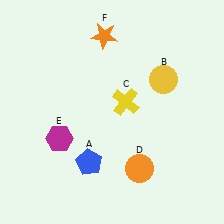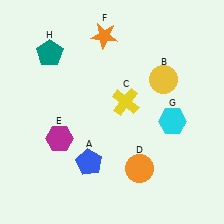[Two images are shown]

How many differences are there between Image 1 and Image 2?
There are 2 differences between the two images.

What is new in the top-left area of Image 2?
A teal pentagon (H) was added in the top-left area of Image 2.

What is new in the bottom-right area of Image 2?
A cyan hexagon (G) was added in the bottom-right area of Image 2.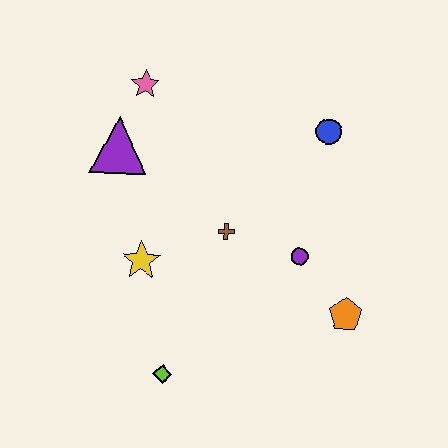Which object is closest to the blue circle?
The purple circle is closest to the blue circle.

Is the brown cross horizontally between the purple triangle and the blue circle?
Yes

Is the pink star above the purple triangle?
Yes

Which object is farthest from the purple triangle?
The orange pentagon is farthest from the purple triangle.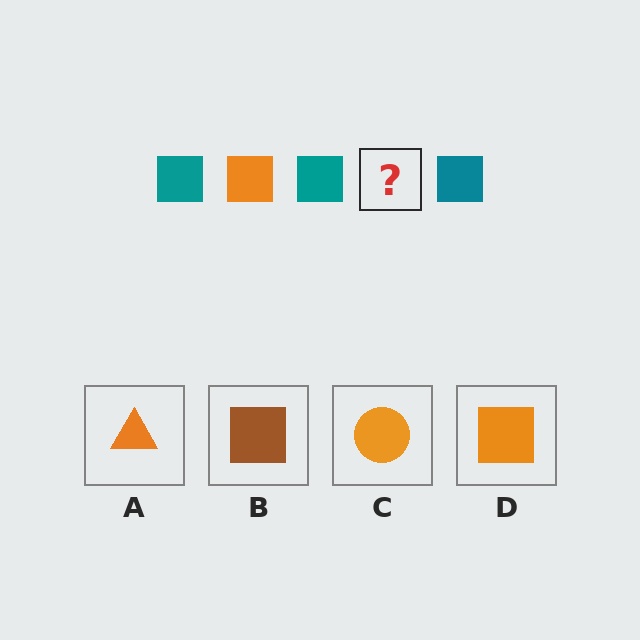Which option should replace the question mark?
Option D.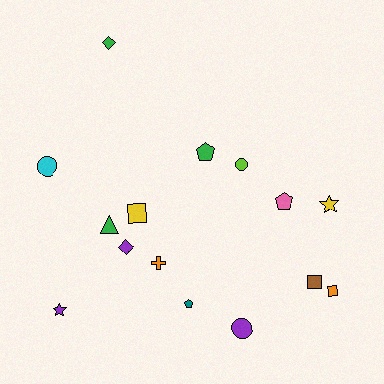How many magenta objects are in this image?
There are no magenta objects.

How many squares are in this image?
There are 3 squares.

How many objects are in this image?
There are 15 objects.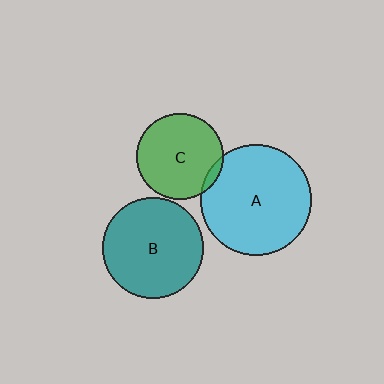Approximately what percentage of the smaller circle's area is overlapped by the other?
Approximately 5%.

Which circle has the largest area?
Circle A (cyan).